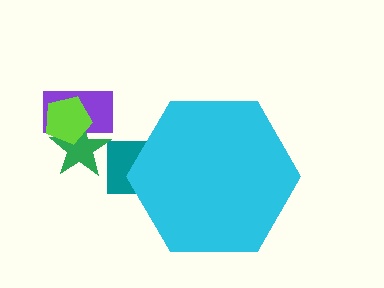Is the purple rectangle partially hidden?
No, the purple rectangle is fully visible.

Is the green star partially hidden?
No, the green star is fully visible.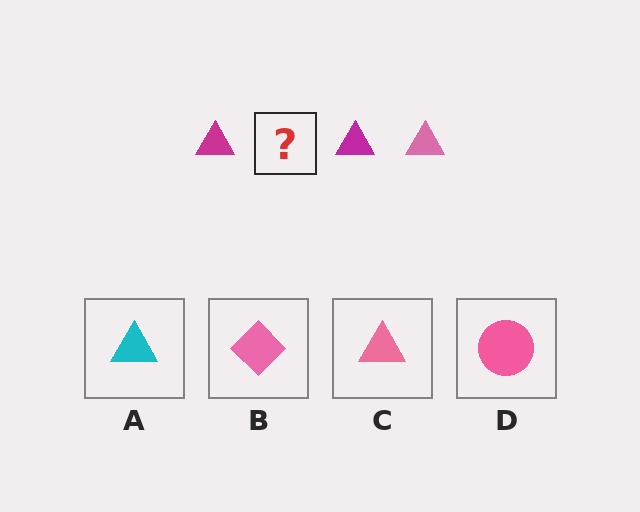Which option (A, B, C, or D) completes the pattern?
C.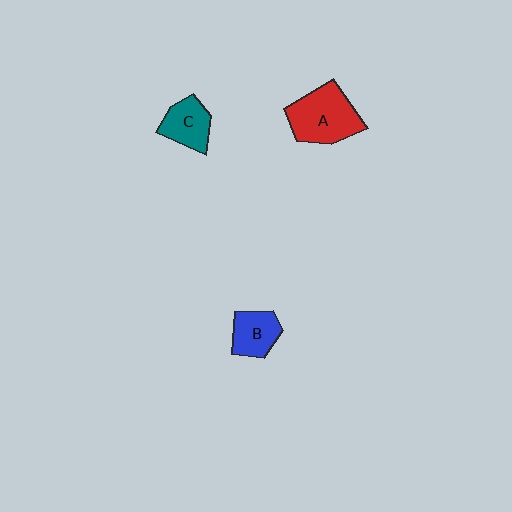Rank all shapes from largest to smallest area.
From largest to smallest: A (red), C (teal), B (blue).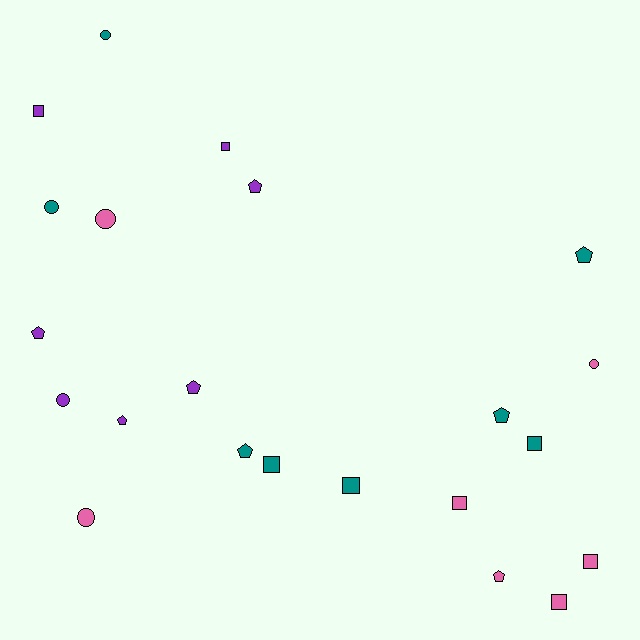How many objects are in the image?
There are 22 objects.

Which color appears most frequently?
Teal, with 8 objects.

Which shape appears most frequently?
Square, with 8 objects.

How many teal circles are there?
There are 2 teal circles.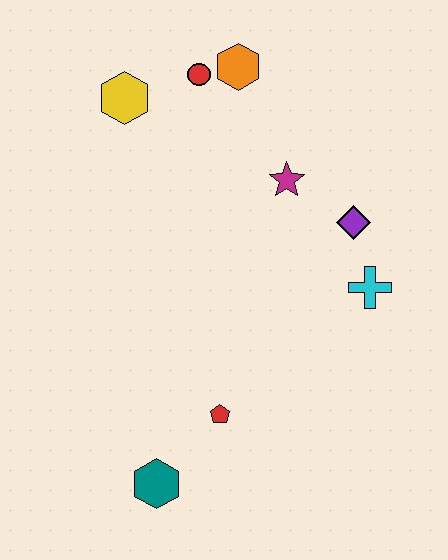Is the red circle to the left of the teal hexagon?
No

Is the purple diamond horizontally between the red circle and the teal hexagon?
No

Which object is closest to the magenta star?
The purple diamond is closest to the magenta star.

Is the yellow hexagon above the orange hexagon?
No